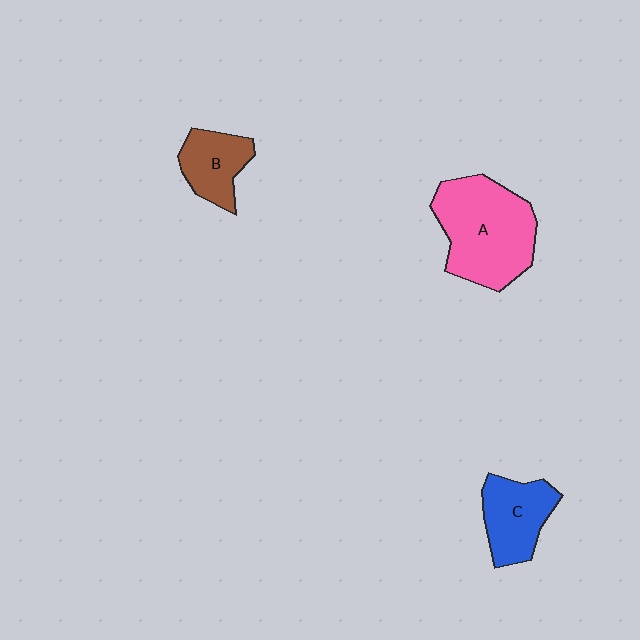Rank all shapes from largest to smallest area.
From largest to smallest: A (pink), C (blue), B (brown).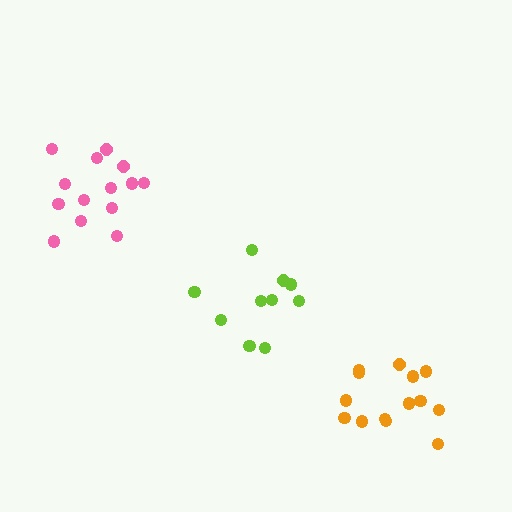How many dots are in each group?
Group 1: 10 dots, Group 2: 14 dots, Group 3: 14 dots (38 total).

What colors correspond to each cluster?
The clusters are colored: lime, orange, pink.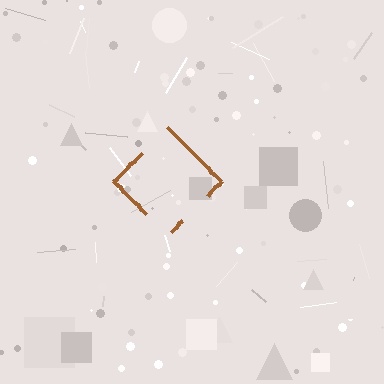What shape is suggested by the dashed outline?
The dashed outline suggests a diamond.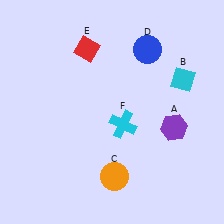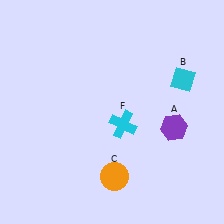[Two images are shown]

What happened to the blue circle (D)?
The blue circle (D) was removed in Image 2. It was in the top-right area of Image 1.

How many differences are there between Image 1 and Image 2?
There are 2 differences between the two images.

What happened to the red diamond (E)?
The red diamond (E) was removed in Image 2. It was in the top-left area of Image 1.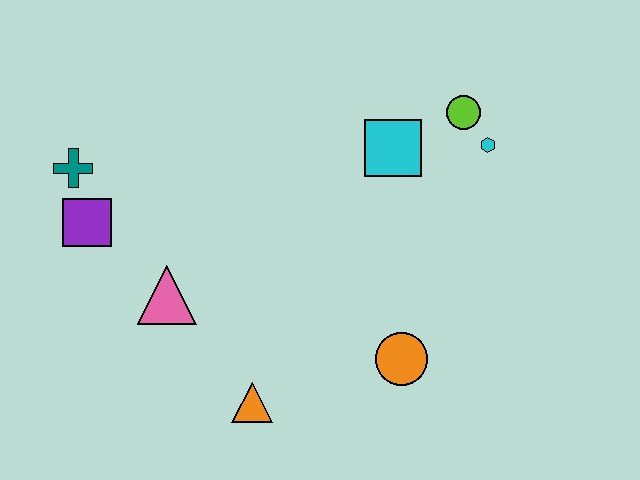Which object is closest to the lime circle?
The cyan hexagon is closest to the lime circle.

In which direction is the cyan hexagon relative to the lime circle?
The cyan hexagon is below the lime circle.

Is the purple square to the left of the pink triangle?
Yes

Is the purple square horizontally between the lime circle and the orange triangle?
No